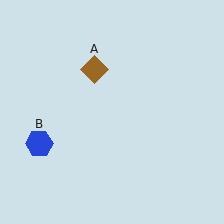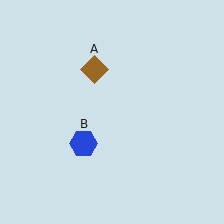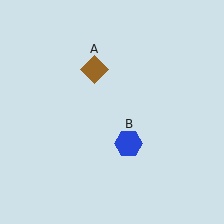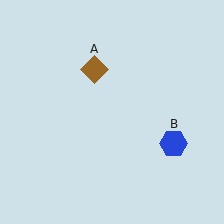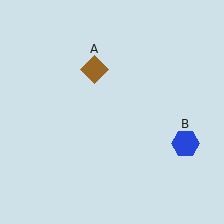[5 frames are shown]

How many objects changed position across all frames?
1 object changed position: blue hexagon (object B).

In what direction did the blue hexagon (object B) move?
The blue hexagon (object B) moved right.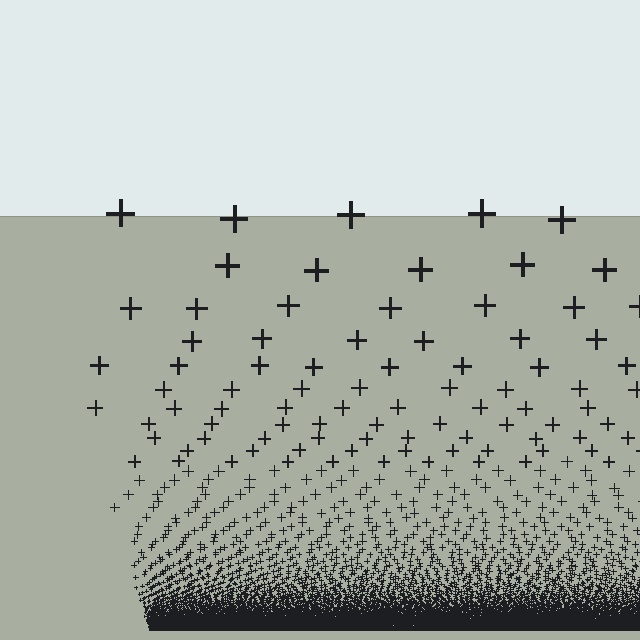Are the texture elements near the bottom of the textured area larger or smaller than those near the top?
Smaller. The gradient is inverted — elements near the bottom are smaller and denser.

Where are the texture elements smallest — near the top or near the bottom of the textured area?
Near the bottom.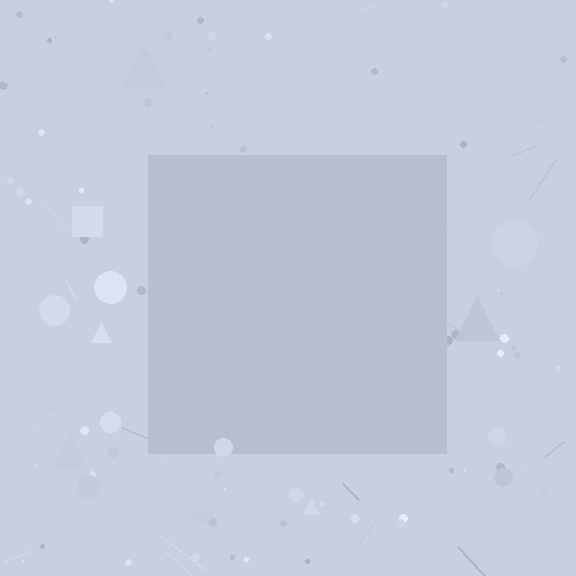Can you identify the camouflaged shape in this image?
The camouflaged shape is a square.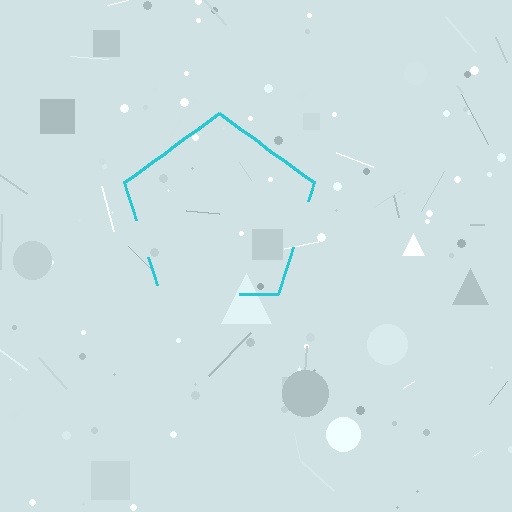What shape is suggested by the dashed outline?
The dashed outline suggests a pentagon.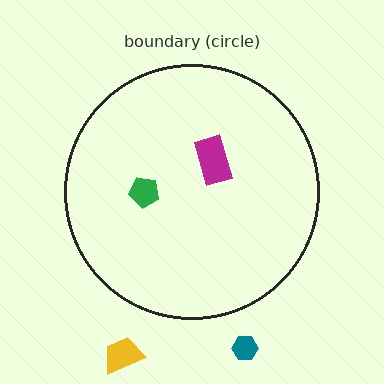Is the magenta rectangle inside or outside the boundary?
Inside.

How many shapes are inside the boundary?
2 inside, 2 outside.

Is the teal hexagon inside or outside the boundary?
Outside.